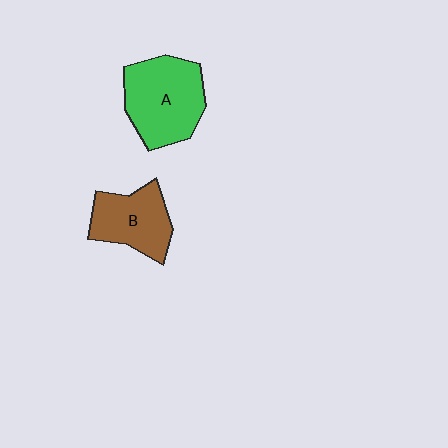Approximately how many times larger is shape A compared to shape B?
Approximately 1.4 times.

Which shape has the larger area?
Shape A (green).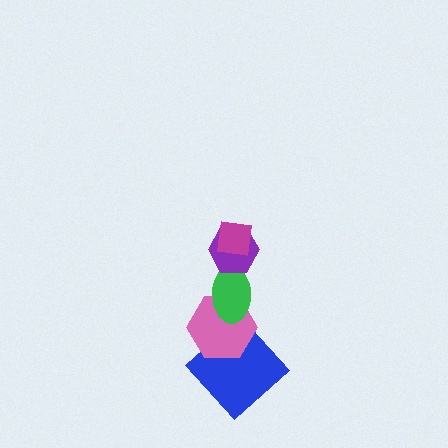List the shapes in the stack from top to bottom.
From top to bottom: the magenta square, the purple hexagon, the green ellipse, the pink hexagon, the blue diamond.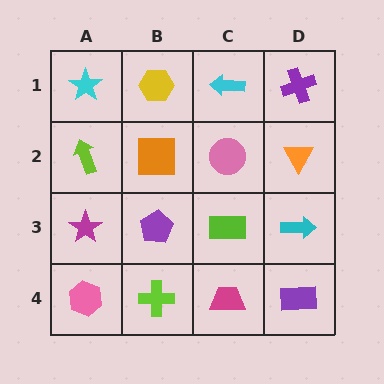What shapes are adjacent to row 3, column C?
A pink circle (row 2, column C), a magenta trapezoid (row 4, column C), a purple pentagon (row 3, column B), a cyan arrow (row 3, column D).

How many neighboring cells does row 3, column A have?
3.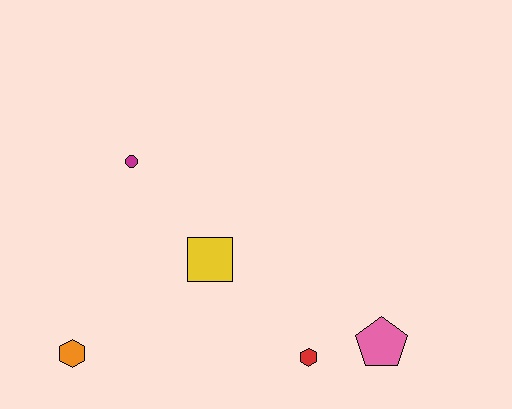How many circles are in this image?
There is 1 circle.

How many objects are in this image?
There are 5 objects.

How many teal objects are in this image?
There are no teal objects.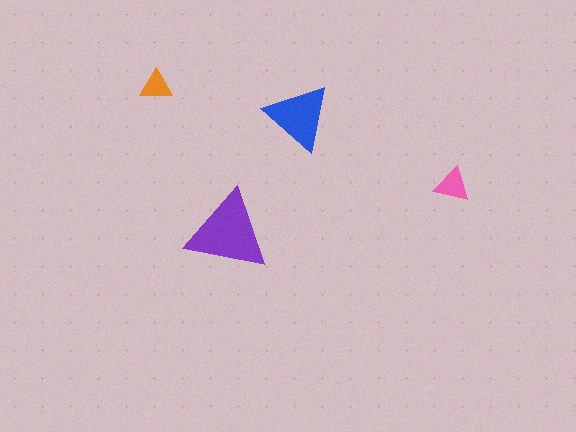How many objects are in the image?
There are 4 objects in the image.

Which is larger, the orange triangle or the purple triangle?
The purple one.